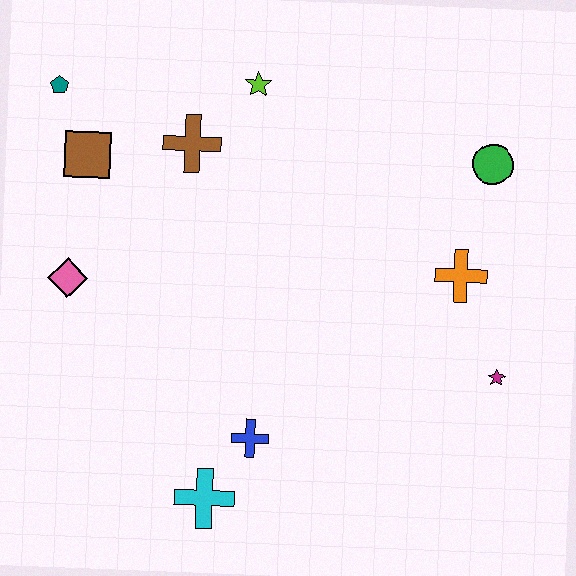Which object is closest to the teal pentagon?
The brown square is closest to the teal pentagon.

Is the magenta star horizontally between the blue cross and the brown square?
No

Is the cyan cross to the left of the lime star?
Yes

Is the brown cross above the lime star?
No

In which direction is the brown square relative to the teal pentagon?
The brown square is below the teal pentagon.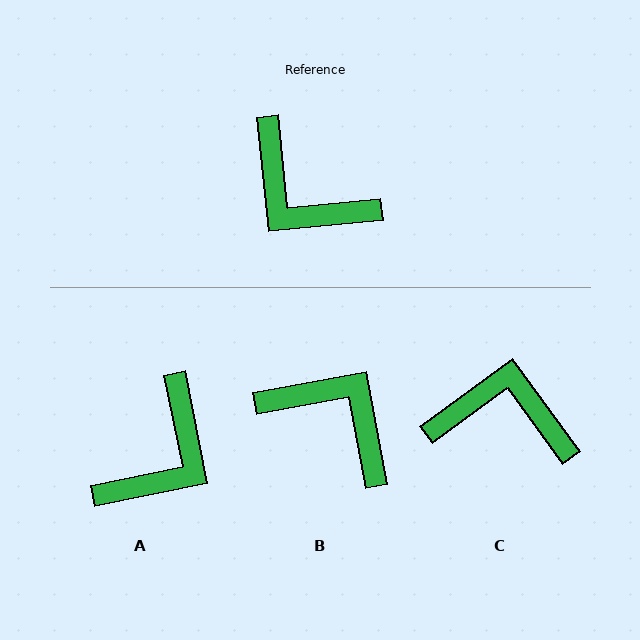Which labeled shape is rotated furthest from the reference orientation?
B, about 175 degrees away.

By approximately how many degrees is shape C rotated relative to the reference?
Approximately 150 degrees clockwise.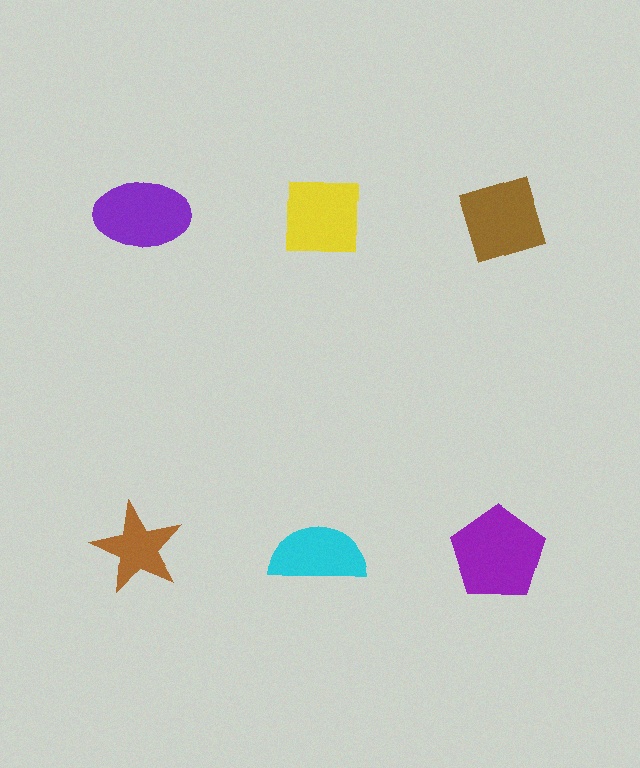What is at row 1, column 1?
A purple ellipse.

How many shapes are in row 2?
3 shapes.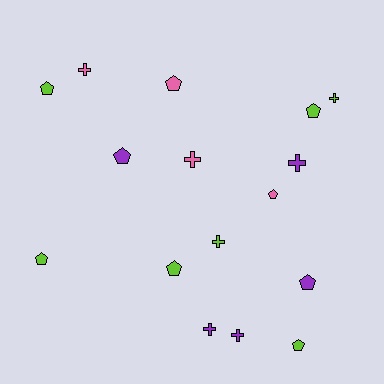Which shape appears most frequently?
Pentagon, with 9 objects.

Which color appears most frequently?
Lime, with 7 objects.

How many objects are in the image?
There are 16 objects.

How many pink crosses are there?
There are 2 pink crosses.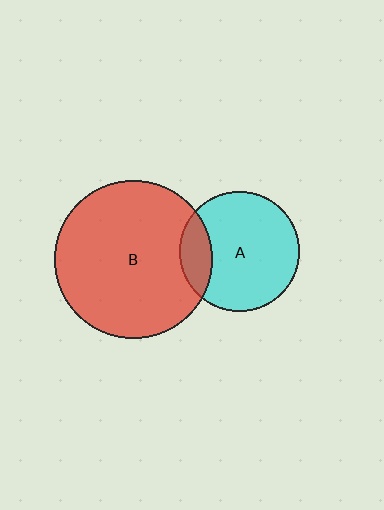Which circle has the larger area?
Circle B (red).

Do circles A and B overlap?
Yes.